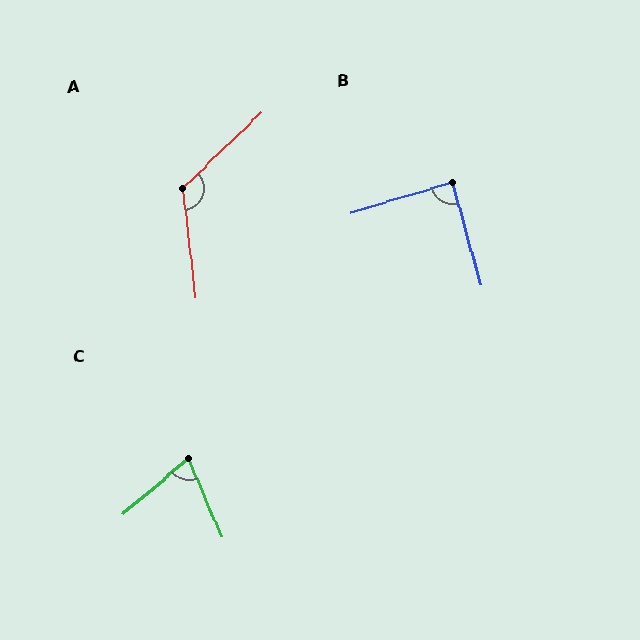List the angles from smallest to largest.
C (72°), B (89°), A (127°).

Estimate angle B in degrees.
Approximately 89 degrees.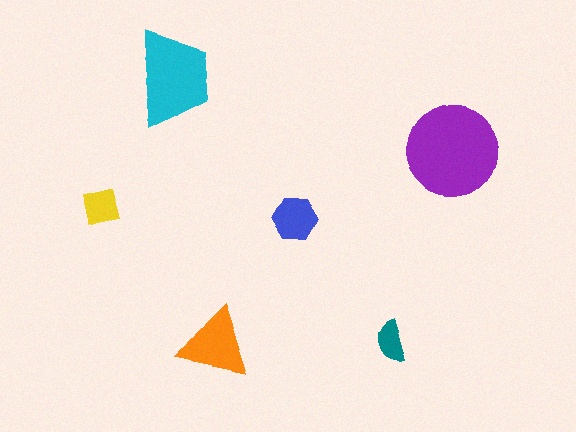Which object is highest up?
The cyan trapezoid is topmost.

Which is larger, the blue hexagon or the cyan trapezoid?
The cyan trapezoid.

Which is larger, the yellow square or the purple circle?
The purple circle.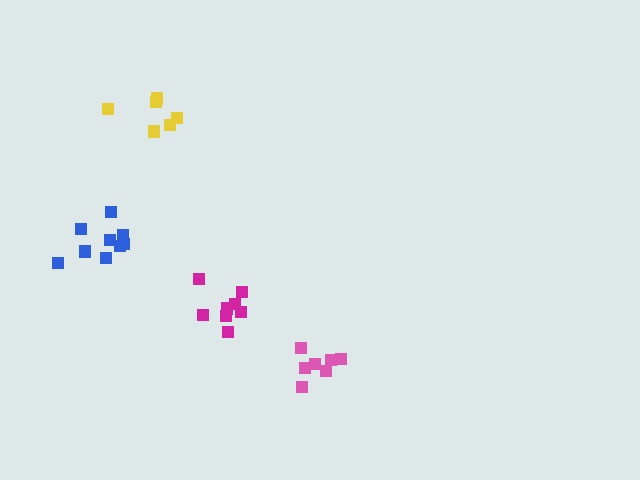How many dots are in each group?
Group 1: 8 dots, Group 2: 9 dots, Group 3: 7 dots, Group 4: 7 dots (31 total).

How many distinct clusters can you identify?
There are 4 distinct clusters.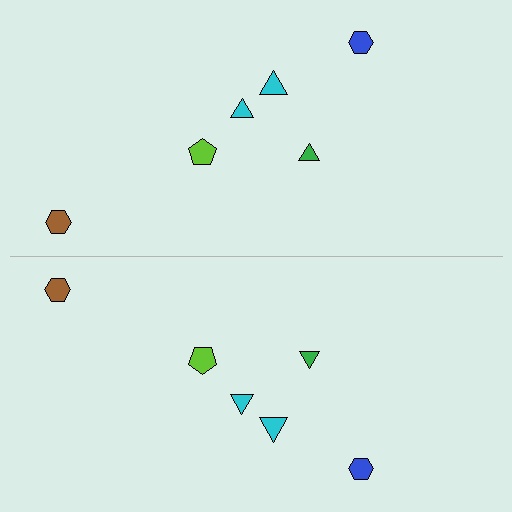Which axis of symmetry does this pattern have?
The pattern has a horizontal axis of symmetry running through the center of the image.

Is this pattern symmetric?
Yes, this pattern has bilateral (reflection) symmetry.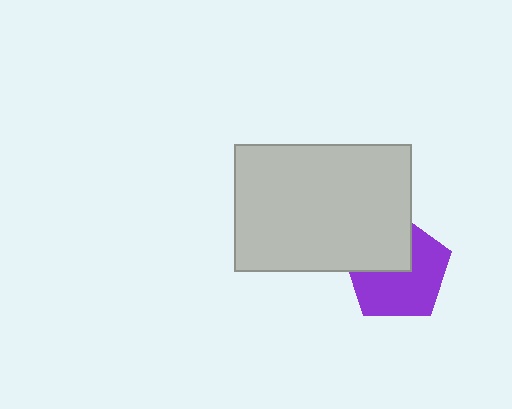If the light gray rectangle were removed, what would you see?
You would see the complete purple pentagon.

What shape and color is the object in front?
The object in front is a light gray rectangle.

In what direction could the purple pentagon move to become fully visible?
The purple pentagon could move toward the lower-right. That would shift it out from behind the light gray rectangle entirely.